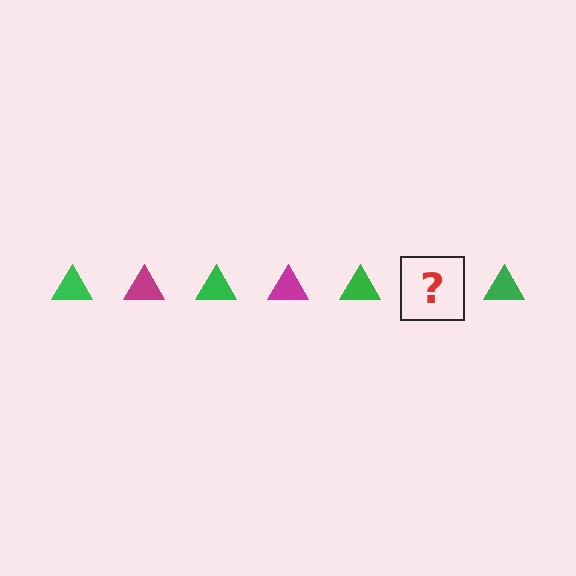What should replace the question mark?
The question mark should be replaced with a magenta triangle.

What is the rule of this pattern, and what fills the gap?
The rule is that the pattern cycles through green, magenta triangles. The gap should be filled with a magenta triangle.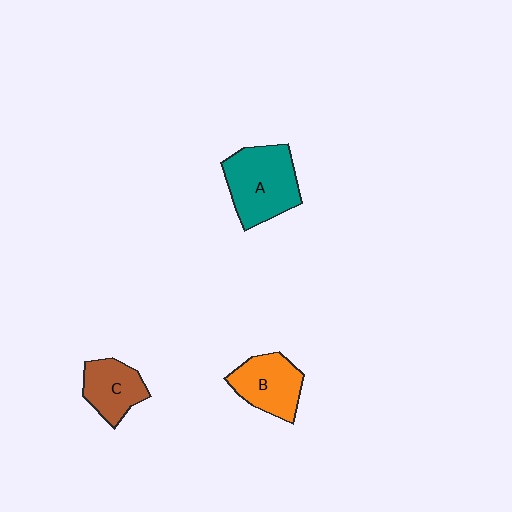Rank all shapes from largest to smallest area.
From largest to smallest: A (teal), B (orange), C (brown).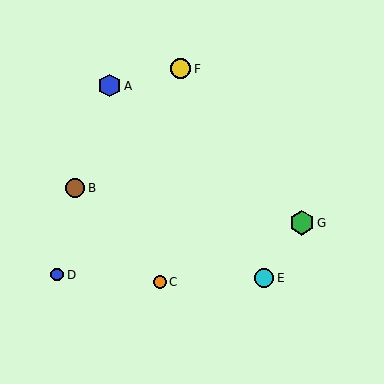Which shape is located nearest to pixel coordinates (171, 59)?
The yellow circle (labeled F) at (181, 69) is nearest to that location.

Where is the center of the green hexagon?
The center of the green hexagon is at (302, 223).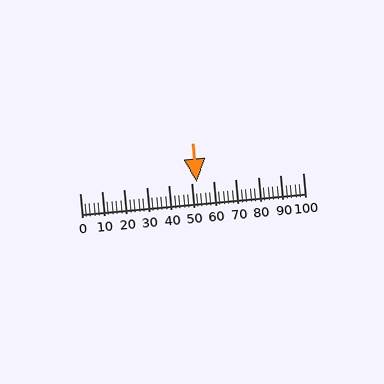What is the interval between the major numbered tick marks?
The major tick marks are spaced 10 units apart.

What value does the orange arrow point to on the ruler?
The orange arrow points to approximately 52.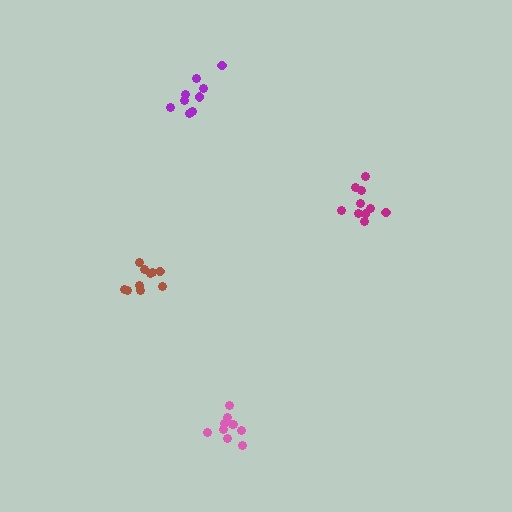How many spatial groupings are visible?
There are 4 spatial groupings.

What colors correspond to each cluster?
The clusters are colored: brown, purple, pink, magenta.